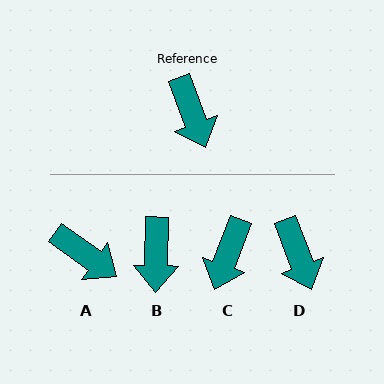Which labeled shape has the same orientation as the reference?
D.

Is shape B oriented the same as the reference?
No, it is off by about 22 degrees.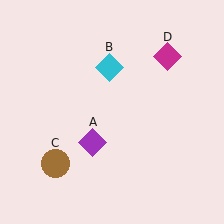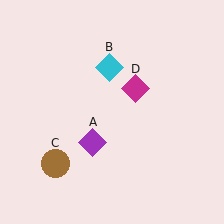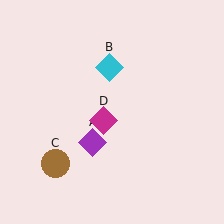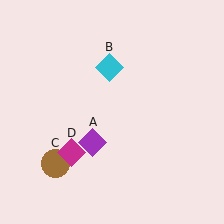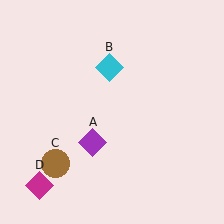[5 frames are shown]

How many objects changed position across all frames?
1 object changed position: magenta diamond (object D).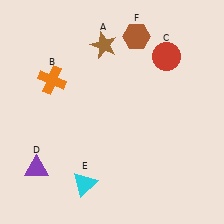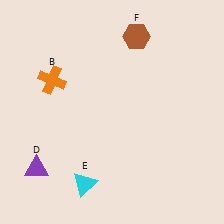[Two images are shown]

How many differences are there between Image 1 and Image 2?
There are 2 differences between the two images.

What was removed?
The red circle (C), the brown star (A) were removed in Image 2.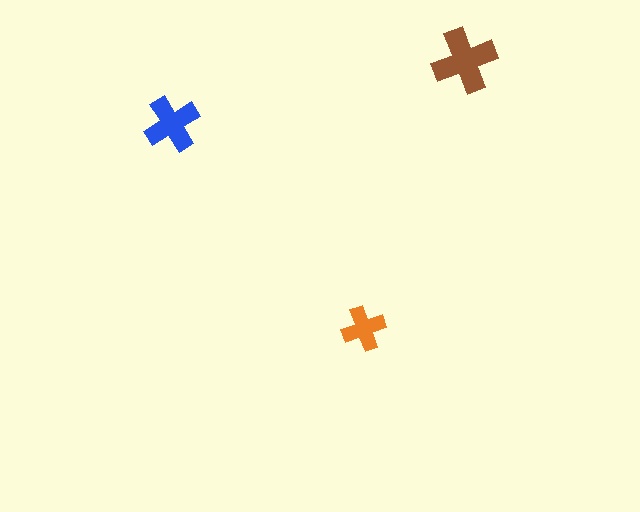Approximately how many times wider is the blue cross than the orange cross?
About 1.5 times wider.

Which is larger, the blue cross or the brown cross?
The brown one.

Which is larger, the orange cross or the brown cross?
The brown one.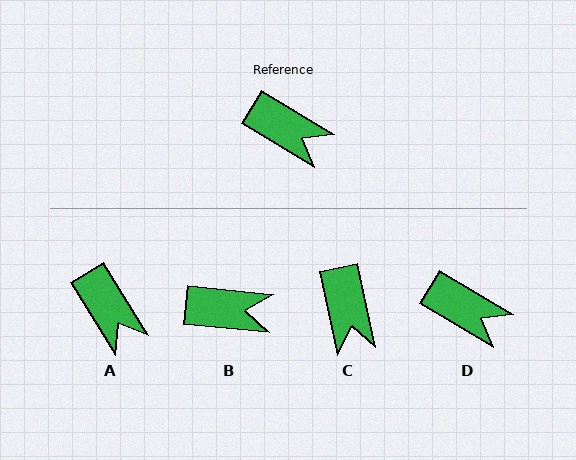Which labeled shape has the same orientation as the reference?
D.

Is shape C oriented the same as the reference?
No, it is off by about 47 degrees.